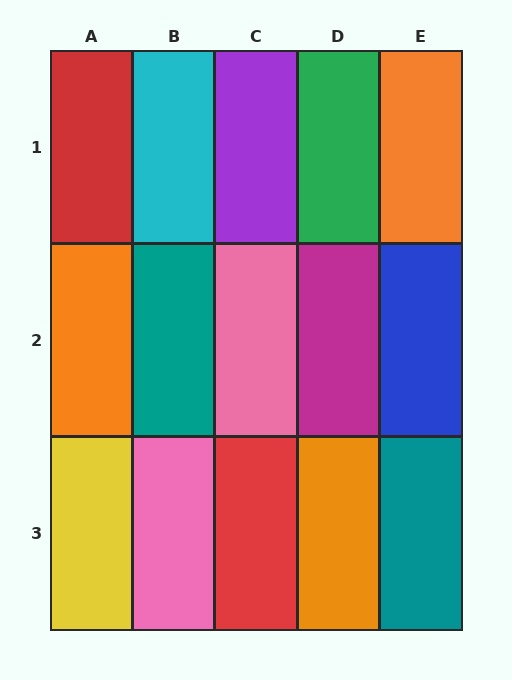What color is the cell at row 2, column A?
Orange.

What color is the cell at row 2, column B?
Teal.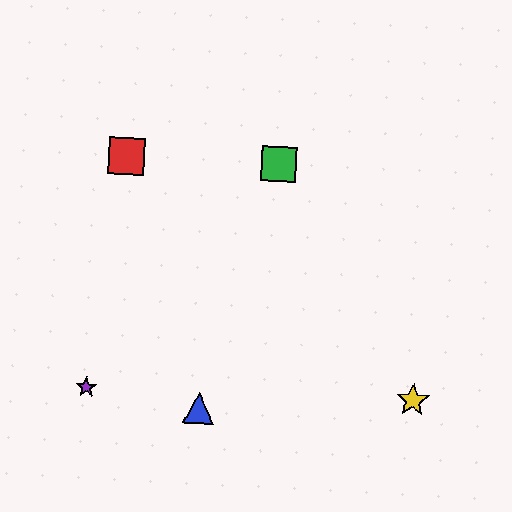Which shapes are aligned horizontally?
The red square, the green square are aligned horizontally.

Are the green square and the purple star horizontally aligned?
No, the green square is at y≈164 and the purple star is at y≈387.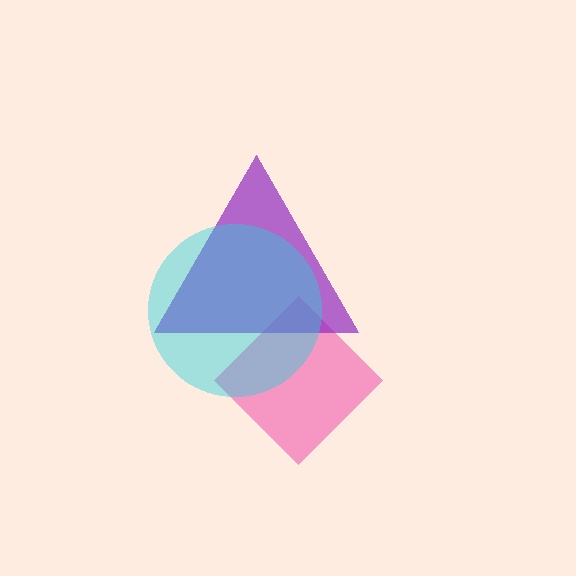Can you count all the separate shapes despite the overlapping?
Yes, there are 3 separate shapes.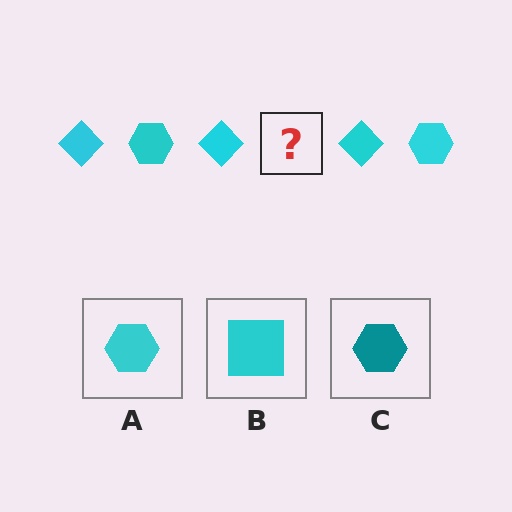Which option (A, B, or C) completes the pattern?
A.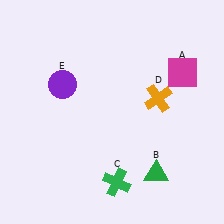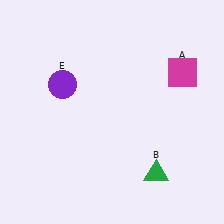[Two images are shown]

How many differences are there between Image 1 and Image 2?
There are 2 differences between the two images.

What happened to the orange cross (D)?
The orange cross (D) was removed in Image 2. It was in the top-right area of Image 1.